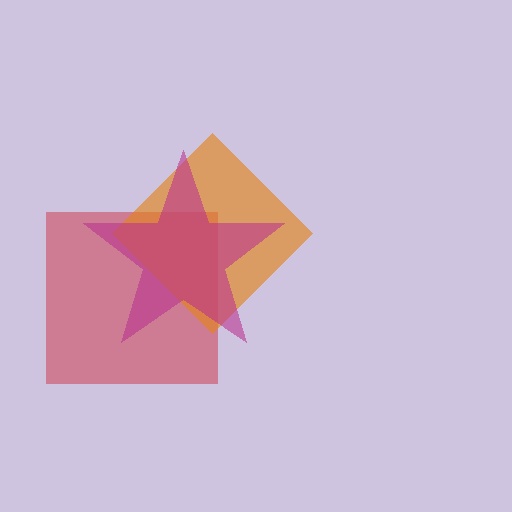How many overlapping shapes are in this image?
There are 3 overlapping shapes in the image.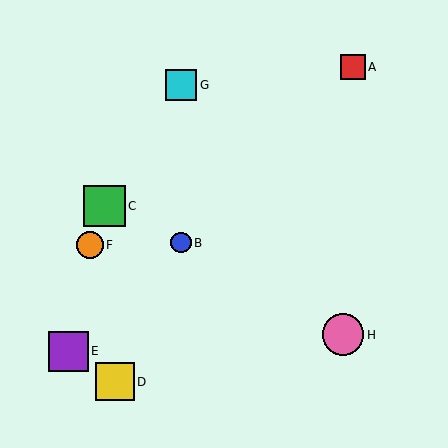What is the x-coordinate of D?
Object D is at x≈115.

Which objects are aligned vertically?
Objects B, G are aligned vertically.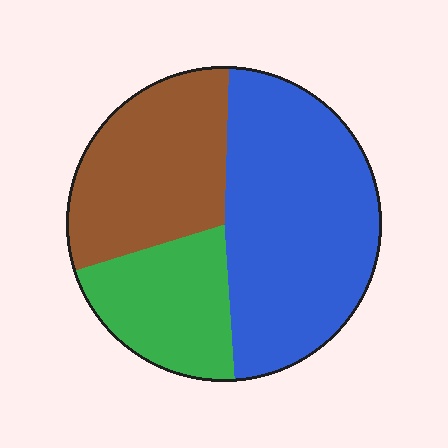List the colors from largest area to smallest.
From largest to smallest: blue, brown, green.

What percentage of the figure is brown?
Brown takes up about one third (1/3) of the figure.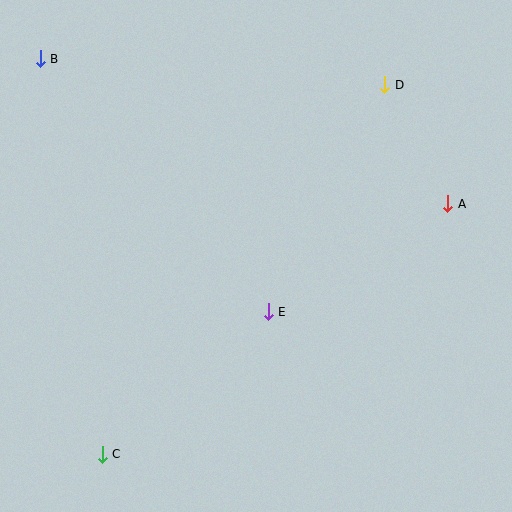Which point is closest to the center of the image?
Point E at (268, 312) is closest to the center.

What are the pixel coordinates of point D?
Point D is at (385, 85).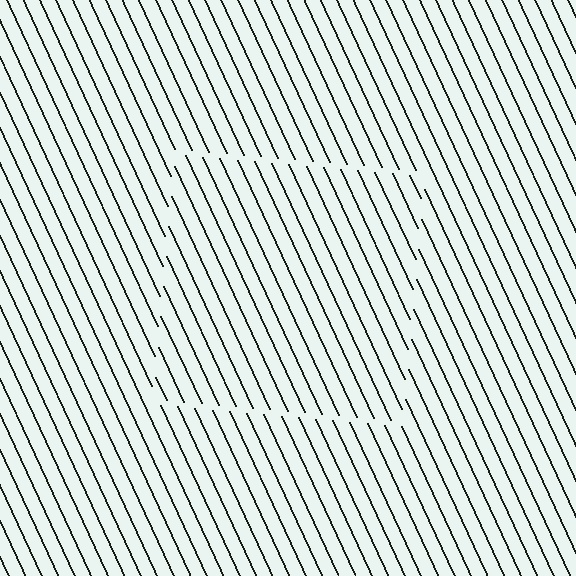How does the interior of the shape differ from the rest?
The interior of the shape contains the same grating, shifted by half a period — the contour is defined by the phase discontinuity where line-ends from the inner and outer gratings abut.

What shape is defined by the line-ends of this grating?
An illusory square. The interior of the shape contains the same grating, shifted by half a period — the contour is defined by the phase discontinuity where line-ends from the inner and outer gratings abut.